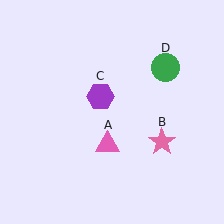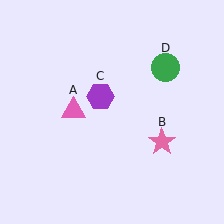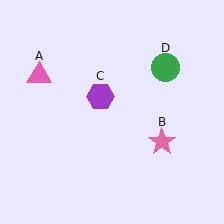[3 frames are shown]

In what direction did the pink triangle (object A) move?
The pink triangle (object A) moved up and to the left.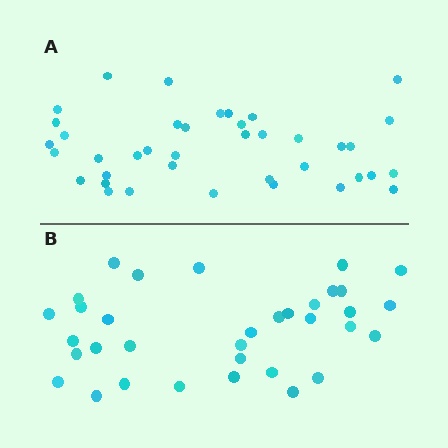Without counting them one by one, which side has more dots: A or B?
Region A (the top region) has more dots.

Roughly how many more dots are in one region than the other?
Region A has about 5 more dots than region B.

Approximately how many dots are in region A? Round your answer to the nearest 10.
About 40 dots. (The exact count is 39, which rounds to 40.)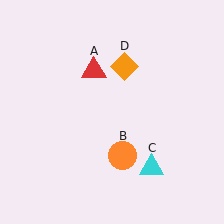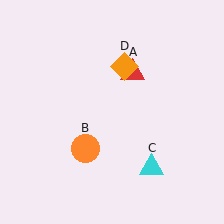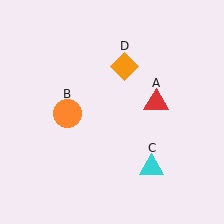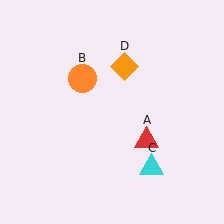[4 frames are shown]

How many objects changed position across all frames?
2 objects changed position: red triangle (object A), orange circle (object B).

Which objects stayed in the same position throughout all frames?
Cyan triangle (object C) and orange diamond (object D) remained stationary.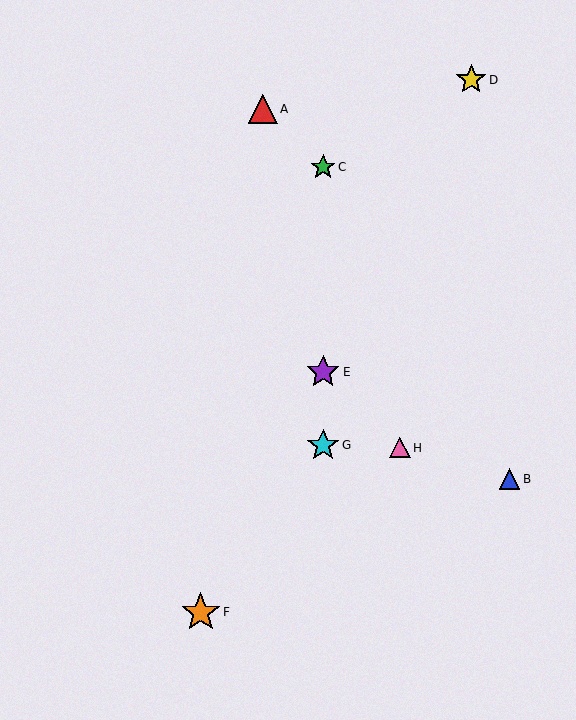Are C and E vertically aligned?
Yes, both are at x≈323.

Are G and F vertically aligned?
No, G is at x≈323 and F is at x≈201.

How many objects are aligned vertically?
3 objects (C, E, G) are aligned vertically.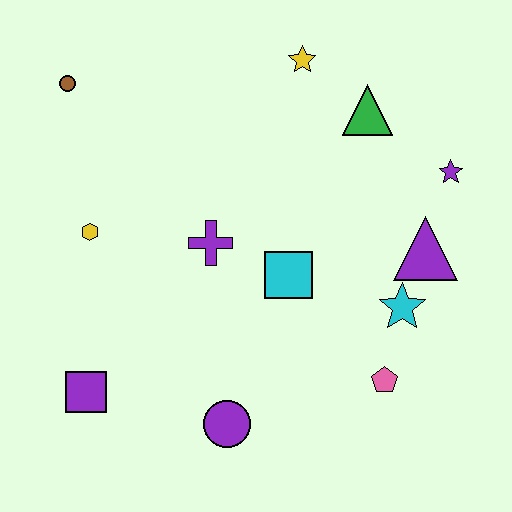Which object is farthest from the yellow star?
The purple square is farthest from the yellow star.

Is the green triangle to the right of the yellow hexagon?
Yes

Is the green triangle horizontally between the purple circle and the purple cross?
No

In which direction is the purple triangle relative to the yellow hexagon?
The purple triangle is to the right of the yellow hexagon.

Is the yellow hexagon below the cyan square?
No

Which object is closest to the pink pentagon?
The cyan star is closest to the pink pentagon.